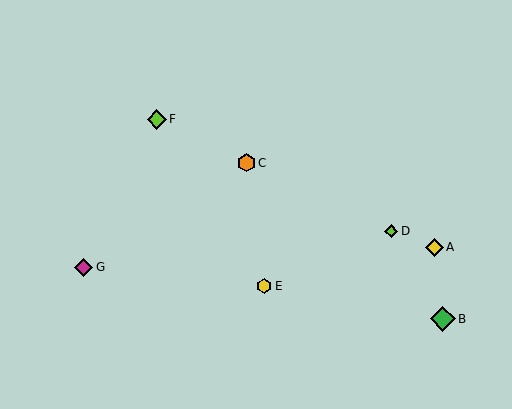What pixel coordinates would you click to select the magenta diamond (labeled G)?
Click at (84, 268) to select the magenta diamond G.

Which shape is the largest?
The green diamond (labeled B) is the largest.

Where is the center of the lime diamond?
The center of the lime diamond is at (157, 119).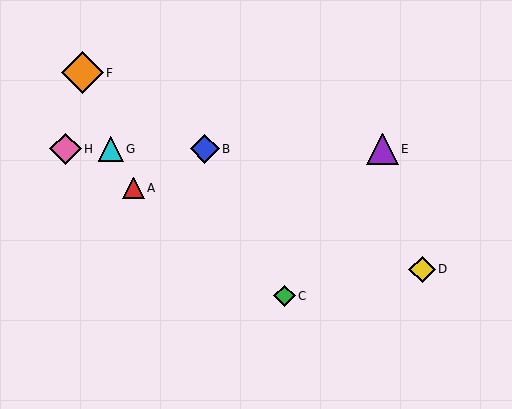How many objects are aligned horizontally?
4 objects (B, E, G, H) are aligned horizontally.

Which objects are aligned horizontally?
Objects B, E, G, H are aligned horizontally.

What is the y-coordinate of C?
Object C is at y≈296.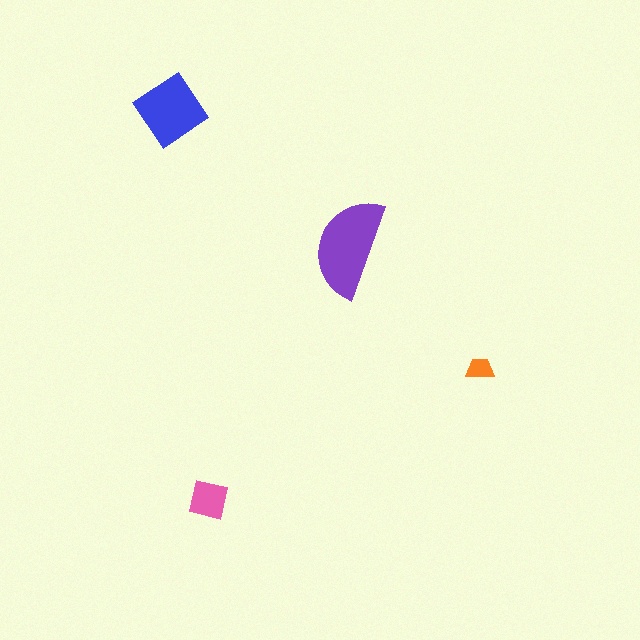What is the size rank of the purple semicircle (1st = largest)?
1st.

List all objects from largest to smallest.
The purple semicircle, the blue diamond, the pink square, the orange trapezoid.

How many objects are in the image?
There are 4 objects in the image.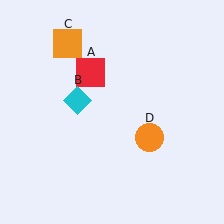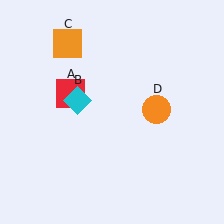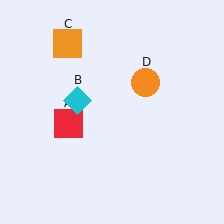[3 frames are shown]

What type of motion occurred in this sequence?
The red square (object A), orange circle (object D) rotated counterclockwise around the center of the scene.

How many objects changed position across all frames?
2 objects changed position: red square (object A), orange circle (object D).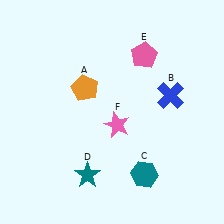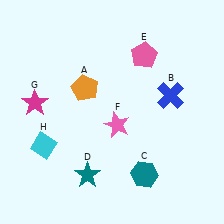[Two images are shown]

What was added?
A magenta star (G), a cyan diamond (H) were added in Image 2.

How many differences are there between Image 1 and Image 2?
There are 2 differences between the two images.